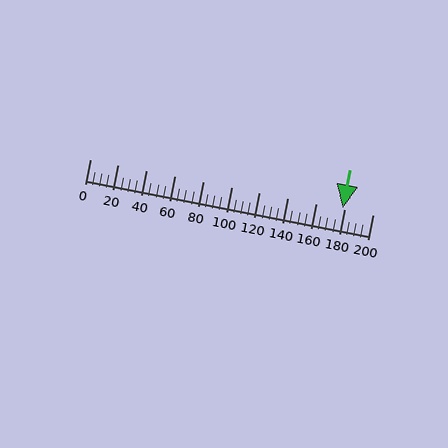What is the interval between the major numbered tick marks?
The major tick marks are spaced 20 units apart.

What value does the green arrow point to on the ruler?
The green arrow points to approximately 179.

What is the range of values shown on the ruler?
The ruler shows values from 0 to 200.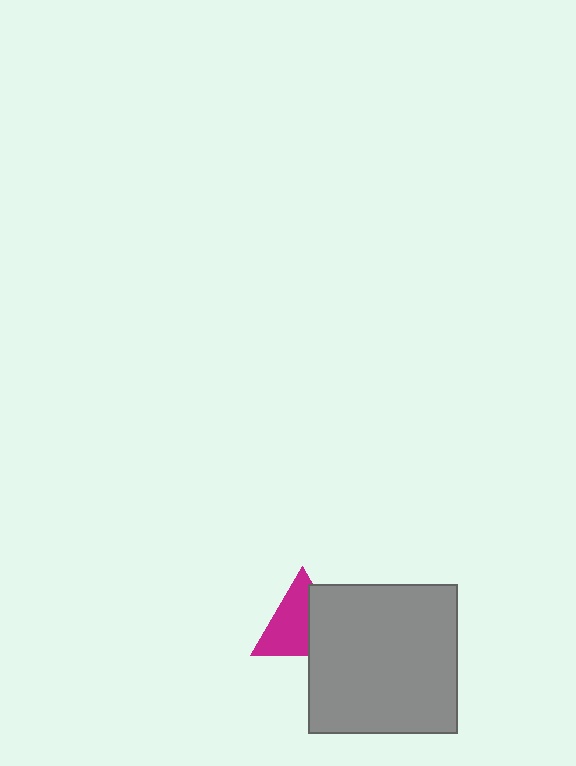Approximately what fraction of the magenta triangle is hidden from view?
Roughly 40% of the magenta triangle is hidden behind the gray square.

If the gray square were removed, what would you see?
You would see the complete magenta triangle.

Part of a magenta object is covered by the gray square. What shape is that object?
It is a triangle.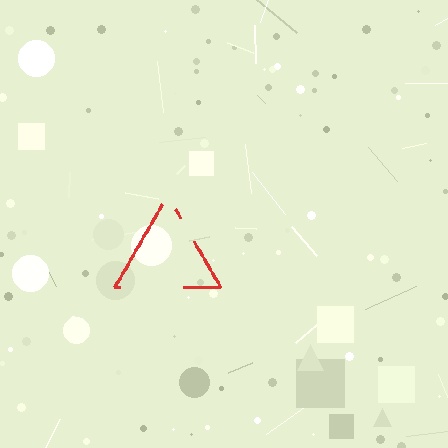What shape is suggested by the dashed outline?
The dashed outline suggests a triangle.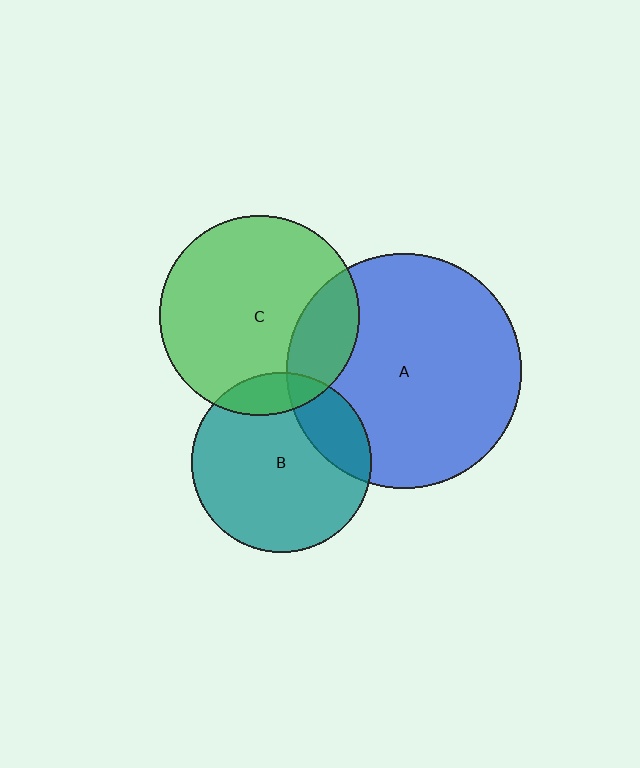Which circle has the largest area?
Circle A (blue).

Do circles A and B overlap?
Yes.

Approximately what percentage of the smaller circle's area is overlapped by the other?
Approximately 20%.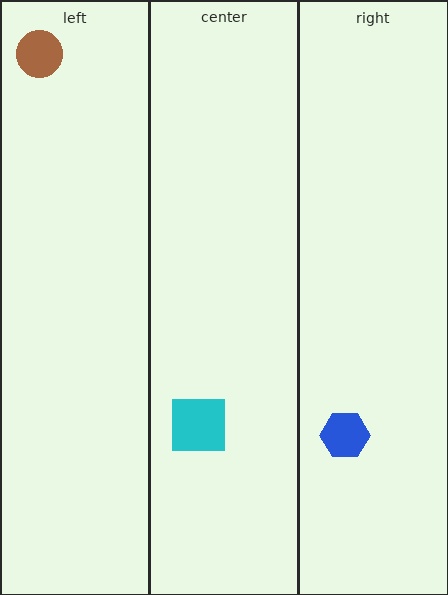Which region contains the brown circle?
The left region.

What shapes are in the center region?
The cyan square.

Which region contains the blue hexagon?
The right region.